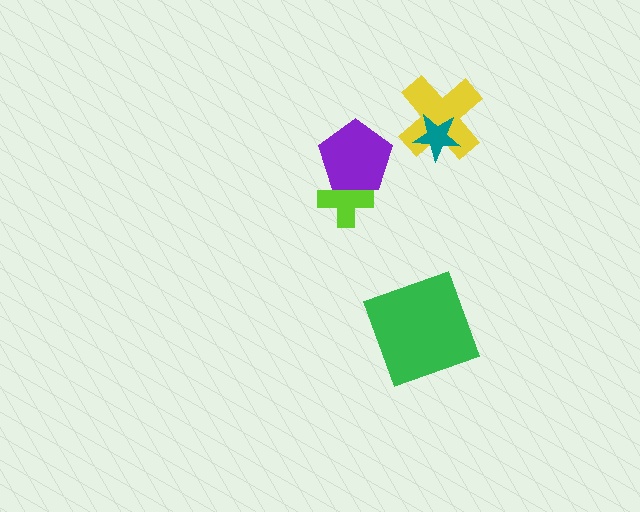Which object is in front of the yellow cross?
The teal star is in front of the yellow cross.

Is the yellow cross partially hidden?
Yes, it is partially covered by another shape.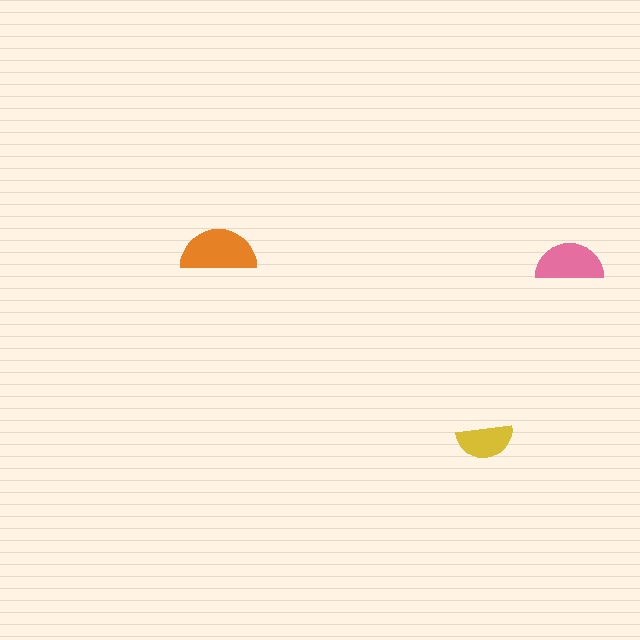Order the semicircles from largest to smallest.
the orange one, the pink one, the yellow one.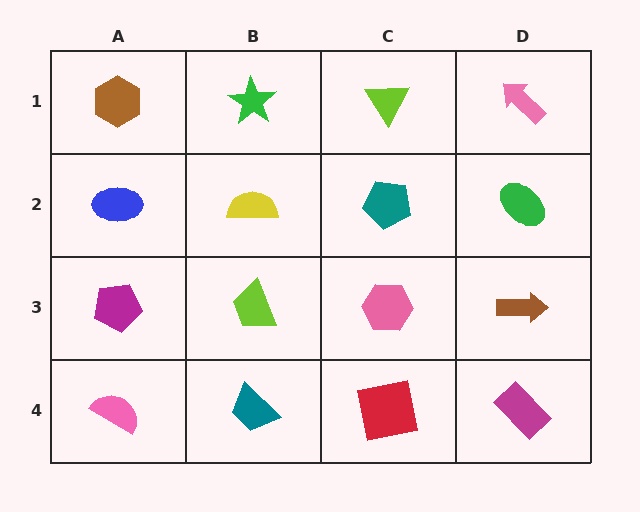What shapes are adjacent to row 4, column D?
A brown arrow (row 3, column D), a red square (row 4, column C).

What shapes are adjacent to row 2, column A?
A brown hexagon (row 1, column A), a magenta pentagon (row 3, column A), a yellow semicircle (row 2, column B).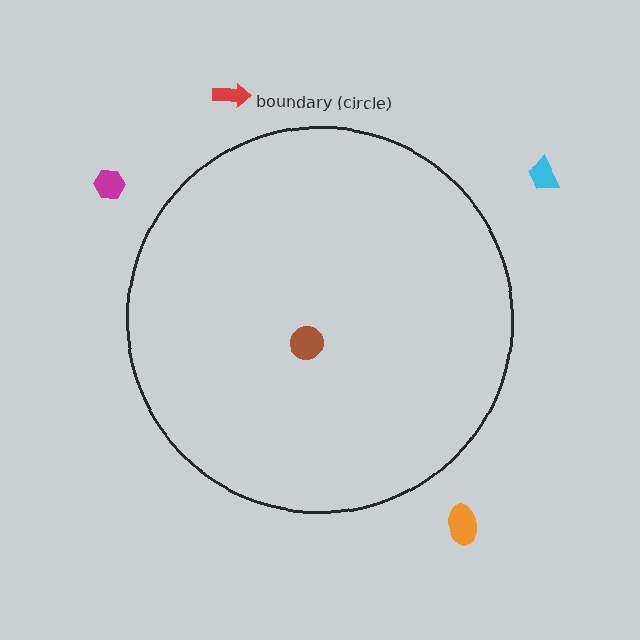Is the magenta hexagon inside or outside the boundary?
Outside.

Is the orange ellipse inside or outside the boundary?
Outside.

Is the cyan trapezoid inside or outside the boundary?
Outside.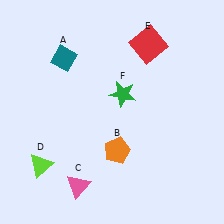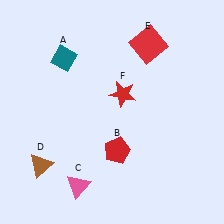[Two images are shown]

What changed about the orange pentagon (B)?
In Image 1, B is orange. In Image 2, it changed to red.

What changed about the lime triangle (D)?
In Image 1, D is lime. In Image 2, it changed to brown.